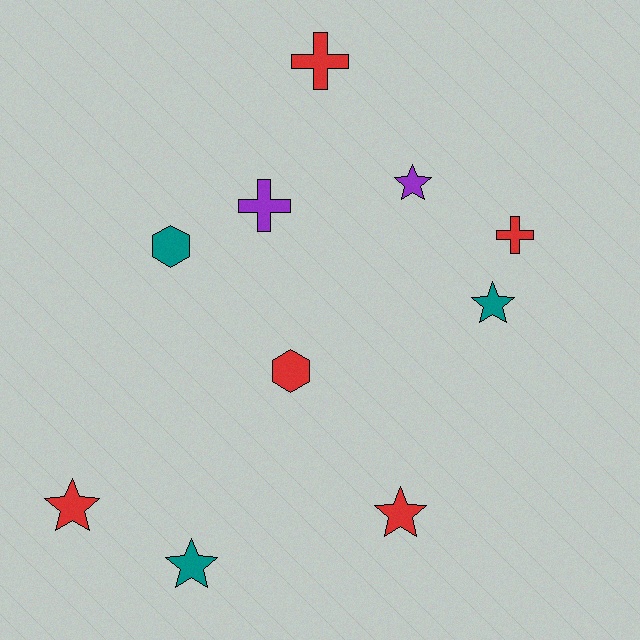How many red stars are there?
There are 2 red stars.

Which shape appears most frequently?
Star, with 5 objects.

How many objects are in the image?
There are 10 objects.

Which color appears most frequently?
Red, with 5 objects.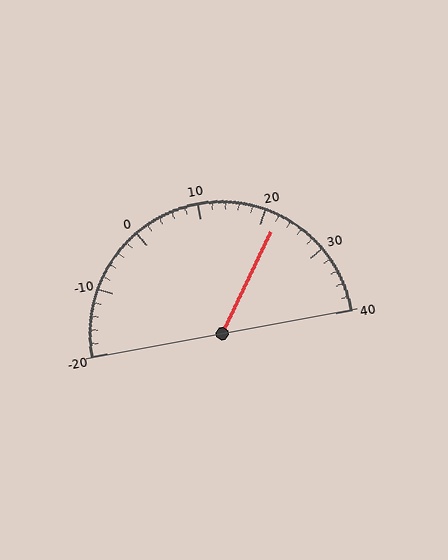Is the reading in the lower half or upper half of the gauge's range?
The reading is in the upper half of the range (-20 to 40).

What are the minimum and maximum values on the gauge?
The gauge ranges from -20 to 40.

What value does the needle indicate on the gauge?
The needle indicates approximately 22.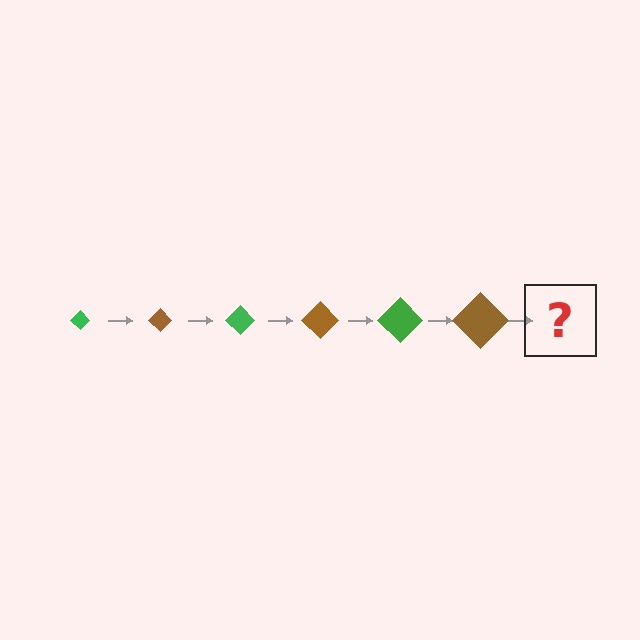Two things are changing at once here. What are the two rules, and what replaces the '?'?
The two rules are that the diamond grows larger each step and the color cycles through green and brown. The '?' should be a green diamond, larger than the previous one.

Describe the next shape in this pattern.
It should be a green diamond, larger than the previous one.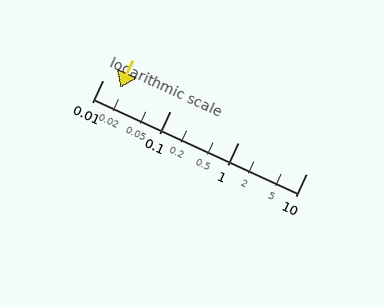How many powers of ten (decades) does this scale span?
The scale spans 3 decades, from 0.01 to 10.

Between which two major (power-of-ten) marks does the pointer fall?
The pointer is between 0.01 and 0.1.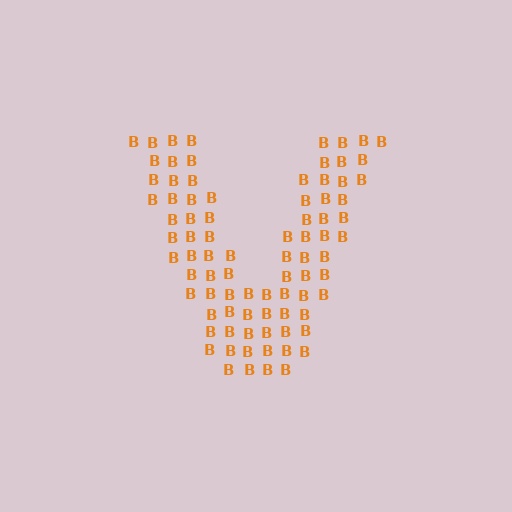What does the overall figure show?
The overall figure shows the letter V.